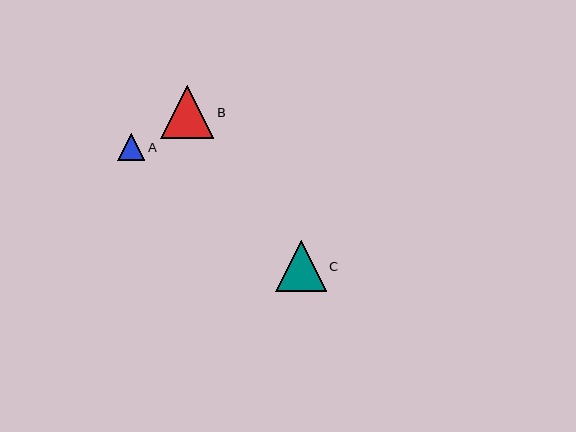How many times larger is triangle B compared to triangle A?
Triangle B is approximately 2.0 times the size of triangle A.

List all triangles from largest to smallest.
From largest to smallest: B, C, A.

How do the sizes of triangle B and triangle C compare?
Triangle B and triangle C are approximately the same size.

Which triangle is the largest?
Triangle B is the largest with a size of approximately 54 pixels.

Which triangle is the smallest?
Triangle A is the smallest with a size of approximately 27 pixels.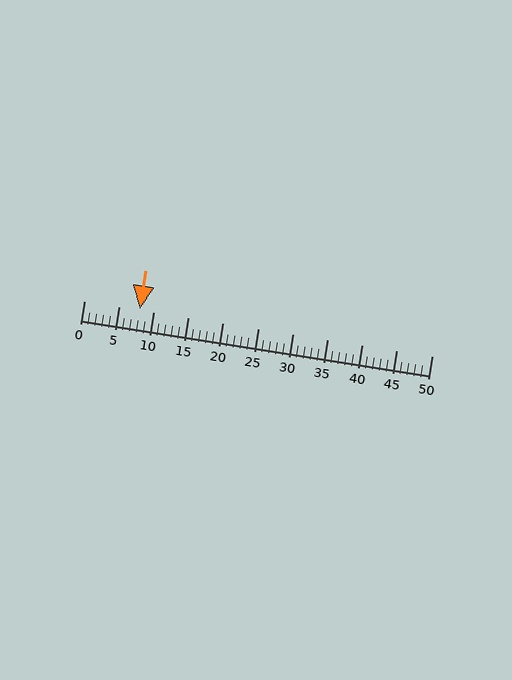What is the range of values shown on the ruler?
The ruler shows values from 0 to 50.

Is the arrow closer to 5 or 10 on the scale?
The arrow is closer to 10.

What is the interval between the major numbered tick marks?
The major tick marks are spaced 5 units apart.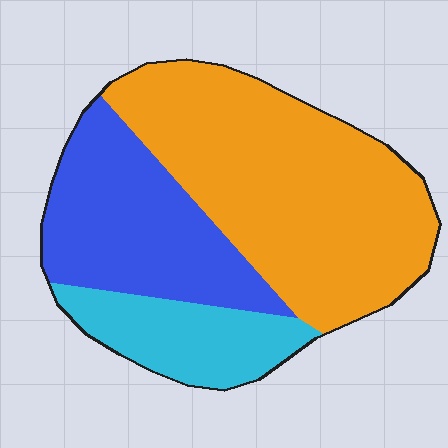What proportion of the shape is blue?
Blue covers 30% of the shape.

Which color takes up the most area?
Orange, at roughly 55%.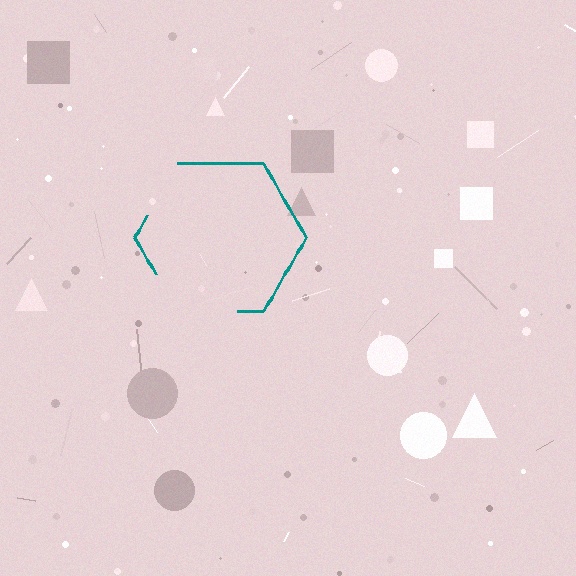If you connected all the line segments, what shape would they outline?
They would outline a hexagon.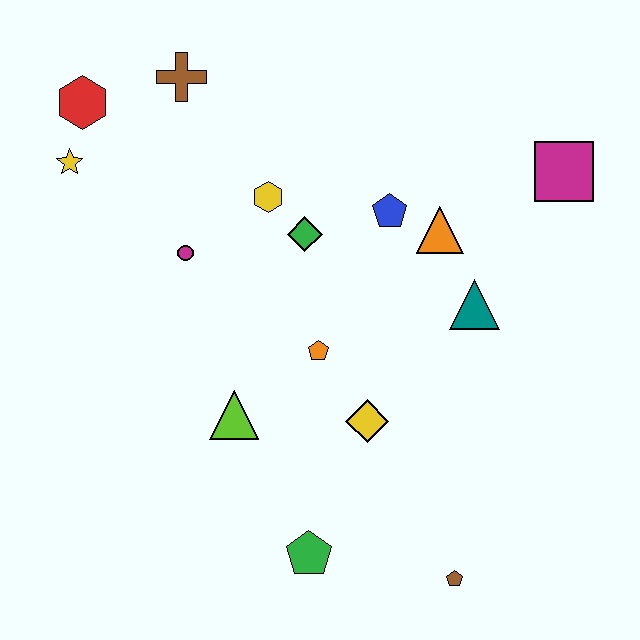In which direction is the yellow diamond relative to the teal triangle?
The yellow diamond is below the teal triangle.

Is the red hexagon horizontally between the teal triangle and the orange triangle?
No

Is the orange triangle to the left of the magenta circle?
No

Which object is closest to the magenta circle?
The yellow hexagon is closest to the magenta circle.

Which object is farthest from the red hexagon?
The brown pentagon is farthest from the red hexagon.